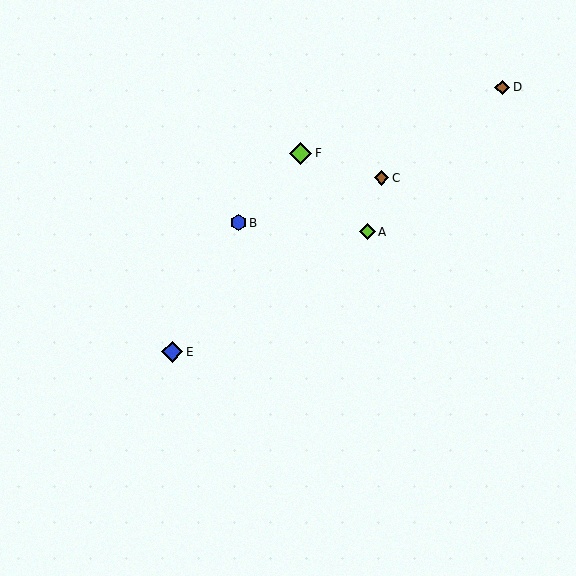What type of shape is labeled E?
Shape E is a blue diamond.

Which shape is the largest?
The lime diamond (labeled F) is the largest.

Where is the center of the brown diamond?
The center of the brown diamond is at (382, 178).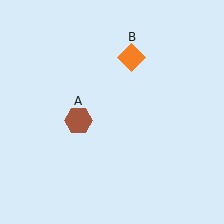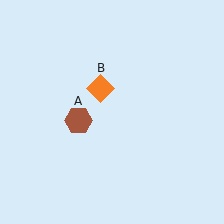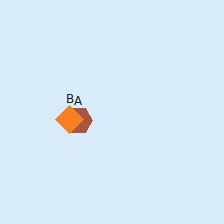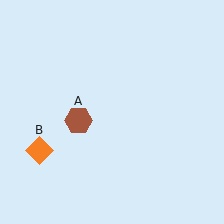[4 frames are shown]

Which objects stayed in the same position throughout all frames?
Brown hexagon (object A) remained stationary.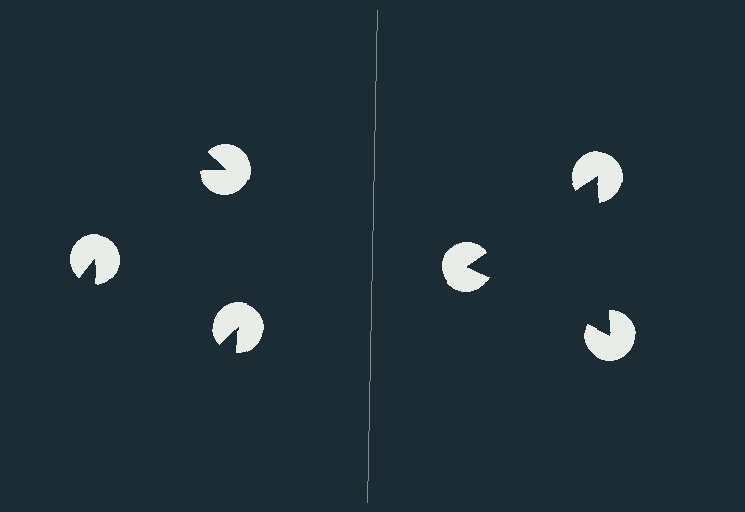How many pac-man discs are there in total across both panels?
6 — 3 on each side.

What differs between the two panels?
The pac-man discs are positioned identically on both sides; only the wedge orientations differ. On the right they align to a triangle; on the left they are misaligned.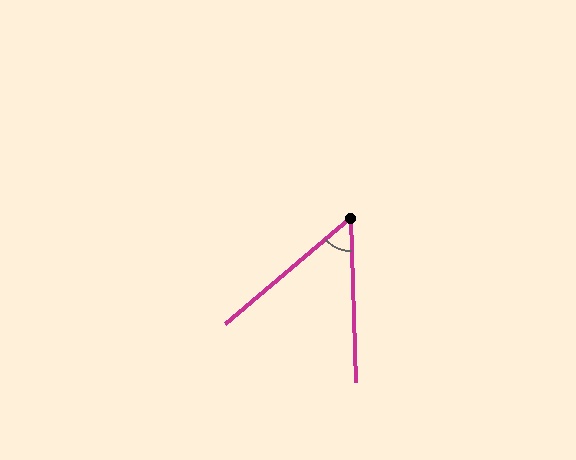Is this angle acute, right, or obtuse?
It is acute.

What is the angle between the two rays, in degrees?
Approximately 51 degrees.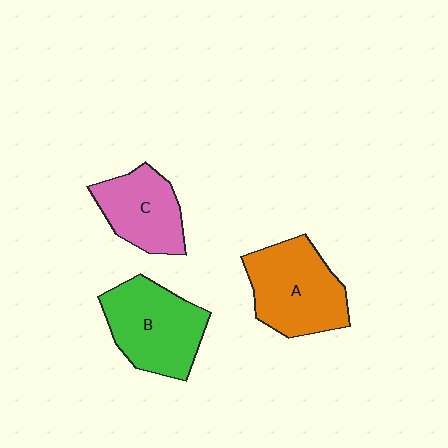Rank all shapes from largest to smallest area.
From largest to smallest: A (orange), B (green), C (pink).